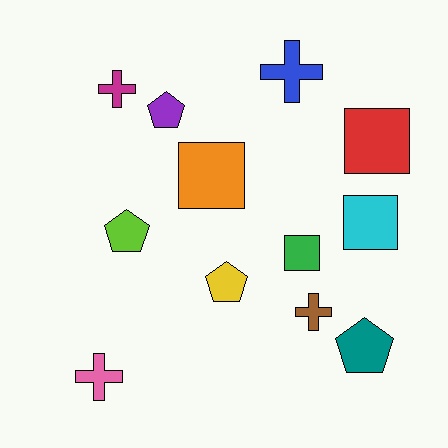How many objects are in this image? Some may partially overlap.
There are 12 objects.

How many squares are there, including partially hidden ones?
There are 4 squares.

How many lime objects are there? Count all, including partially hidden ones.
There is 1 lime object.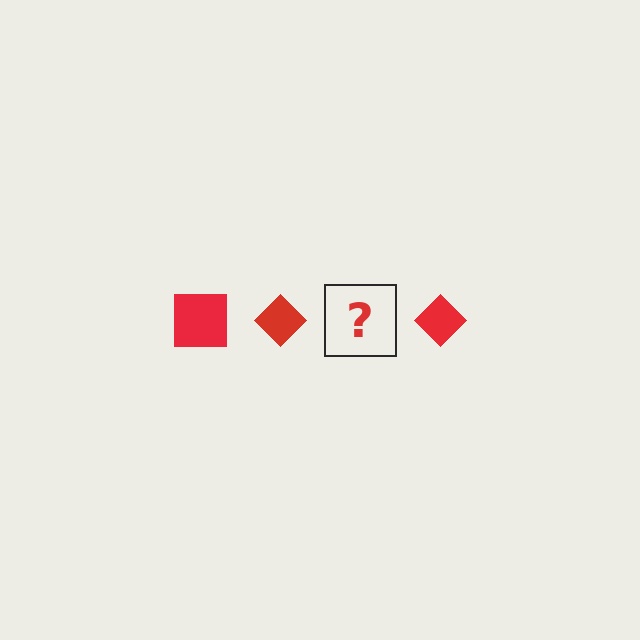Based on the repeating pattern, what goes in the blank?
The blank should be a red square.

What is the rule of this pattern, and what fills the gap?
The rule is that the pattern cycles through square, diamond shapes in red. The gap should be filled with a red square.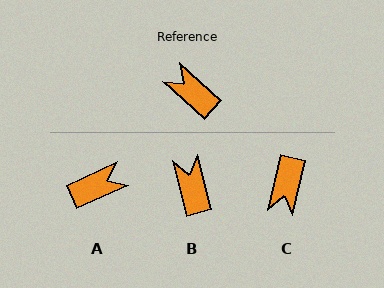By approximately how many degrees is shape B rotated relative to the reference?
Approximately 34 degrees clockwise.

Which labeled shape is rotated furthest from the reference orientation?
C, about 119 degrees away.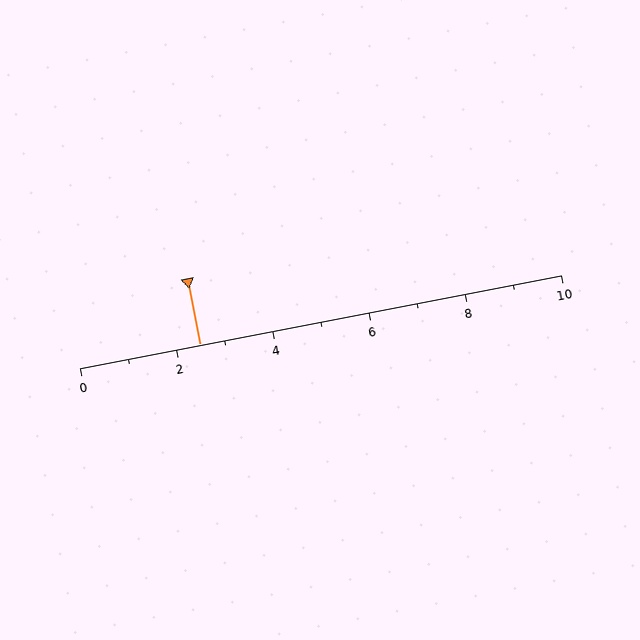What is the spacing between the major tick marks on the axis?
The major ticks are spaced 2 apart.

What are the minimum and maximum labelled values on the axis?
The axis runs from 0 to 10.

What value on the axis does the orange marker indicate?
The marker indicates approximately 2.5.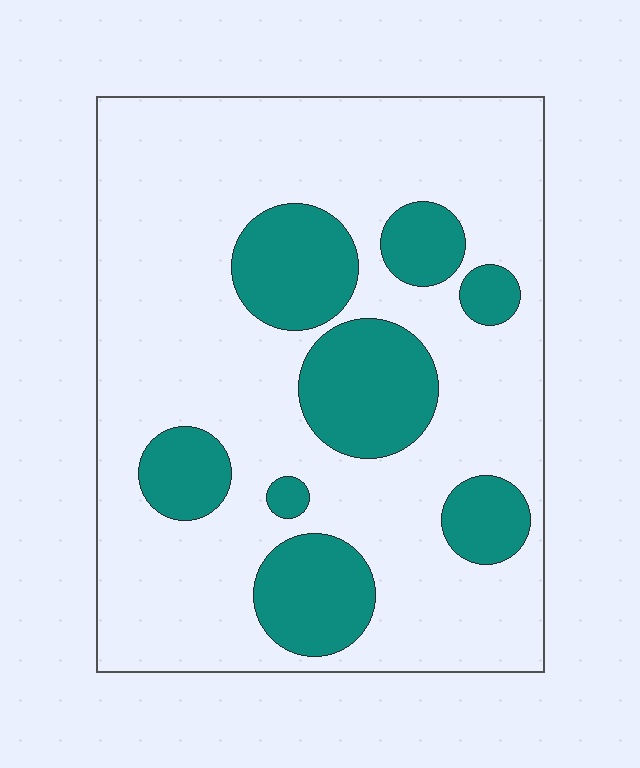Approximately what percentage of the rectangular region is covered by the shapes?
Approximately 25%.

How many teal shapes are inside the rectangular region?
8.